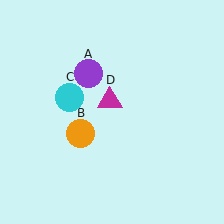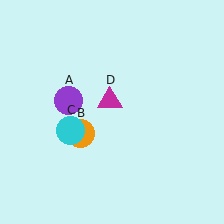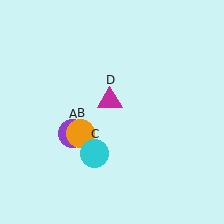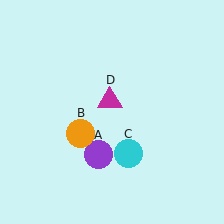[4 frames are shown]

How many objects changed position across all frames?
2 objects changed position: purple circle (object A), cyan circle (object C).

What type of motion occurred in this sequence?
The purple circle (object A), cyan circle (object C) rotated counterclockwise around the center of the scene.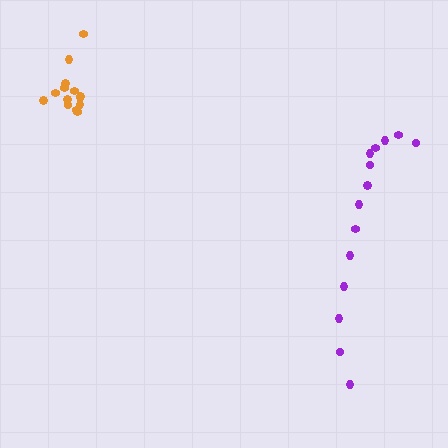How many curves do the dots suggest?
There are 2 distinct paths.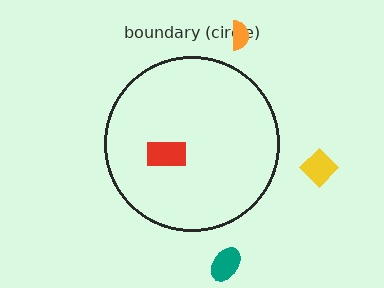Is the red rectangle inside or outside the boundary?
Inside.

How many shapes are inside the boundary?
1 inside, 3 outside.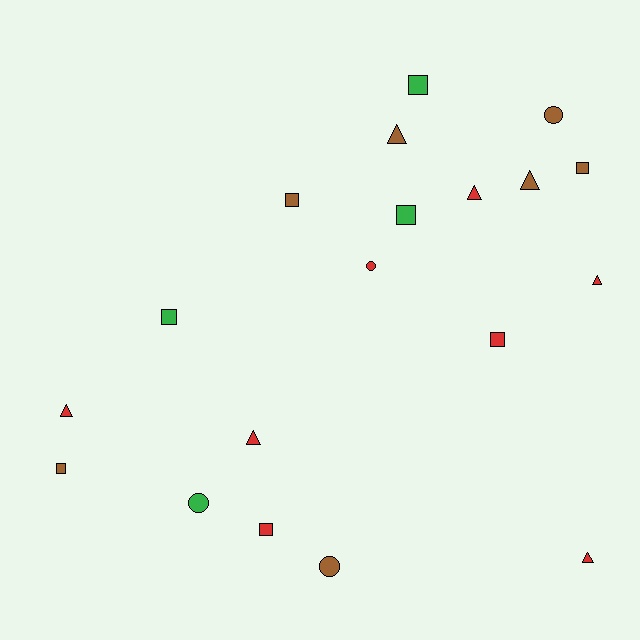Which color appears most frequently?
Red, with 8 objects.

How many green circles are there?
There is 1 green circle.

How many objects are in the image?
There are 19 objects.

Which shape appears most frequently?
Square, with 8 objects.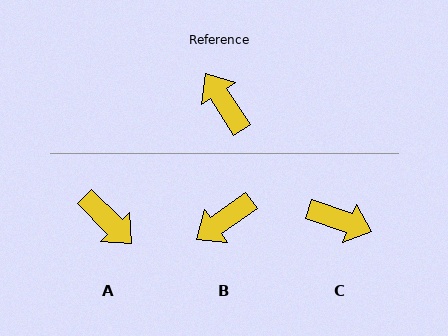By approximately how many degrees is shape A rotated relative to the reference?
Approximately 168 degrees clockwise.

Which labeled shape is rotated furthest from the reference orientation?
A, about 168 degrees away.